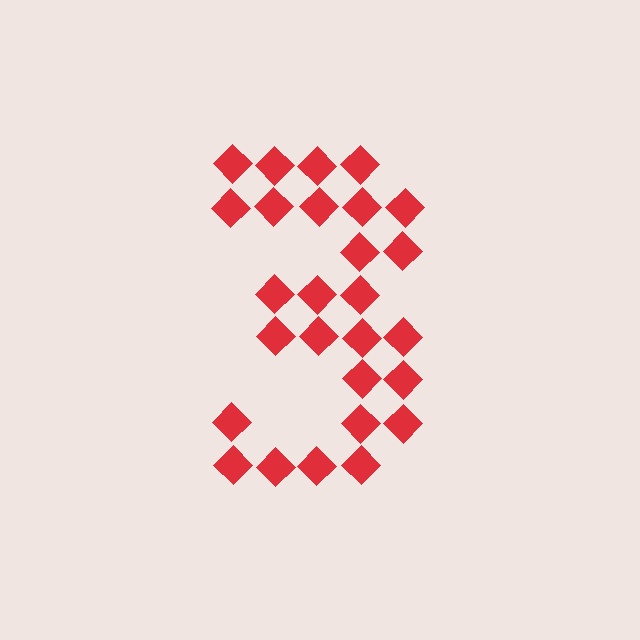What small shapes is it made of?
It is made of small diamonds.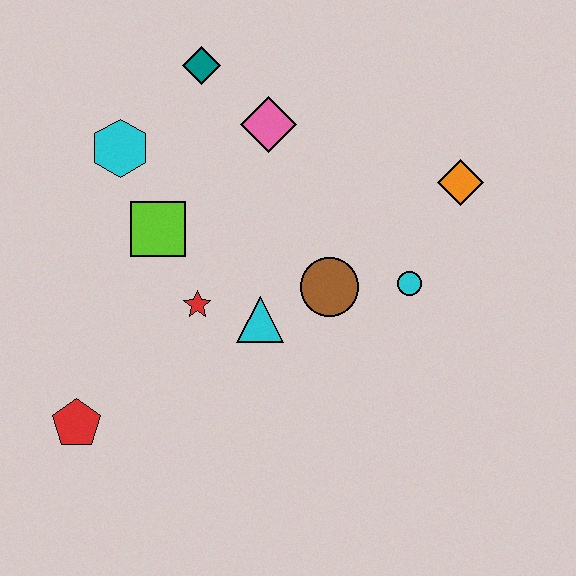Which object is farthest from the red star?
The orange diamond is farthest from the red star.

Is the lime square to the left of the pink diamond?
Yes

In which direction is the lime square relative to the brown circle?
The lime square is to the left of the brown circle.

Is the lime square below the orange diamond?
Yes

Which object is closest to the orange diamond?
The cyan circle is closest to the orange diamond.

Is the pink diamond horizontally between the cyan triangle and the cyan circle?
Yes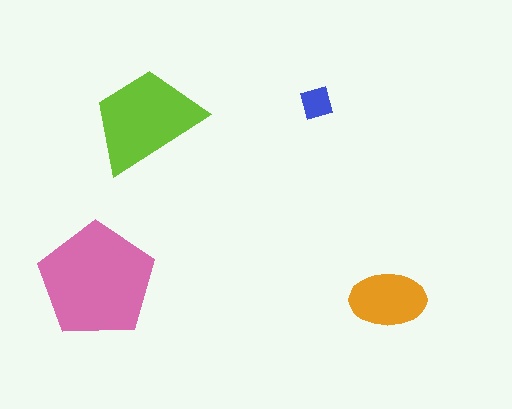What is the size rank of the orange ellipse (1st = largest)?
3rd.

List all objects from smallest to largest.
The blue diamond, the orange ellipse, the lime trapezoid, the pink pentagon.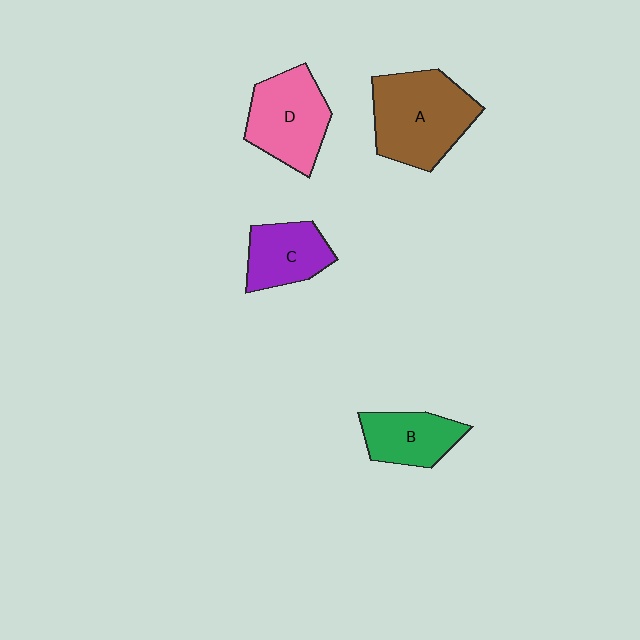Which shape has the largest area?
Shape A (brown).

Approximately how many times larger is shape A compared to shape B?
Approximately 1.7 times.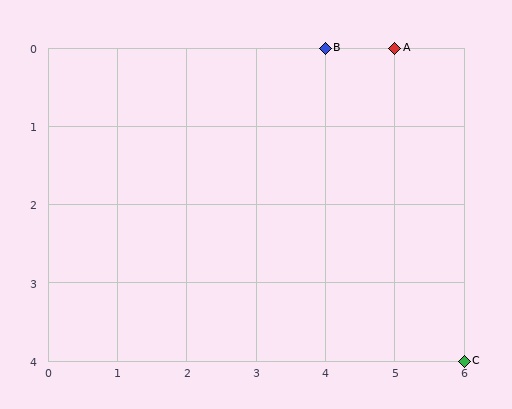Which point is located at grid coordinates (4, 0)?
Point B is at (4, 0).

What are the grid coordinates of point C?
Point C is at grid coordinates (6, 4).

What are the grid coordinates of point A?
Point A is at grid coordinates (5, 0).